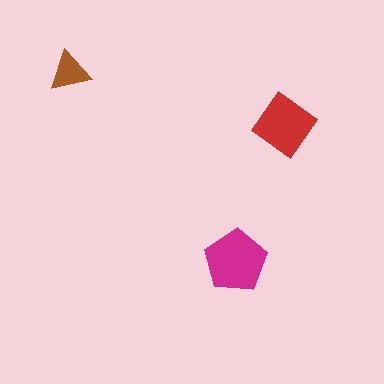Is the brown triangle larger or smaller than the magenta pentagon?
Smaller.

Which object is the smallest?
The brown triangle.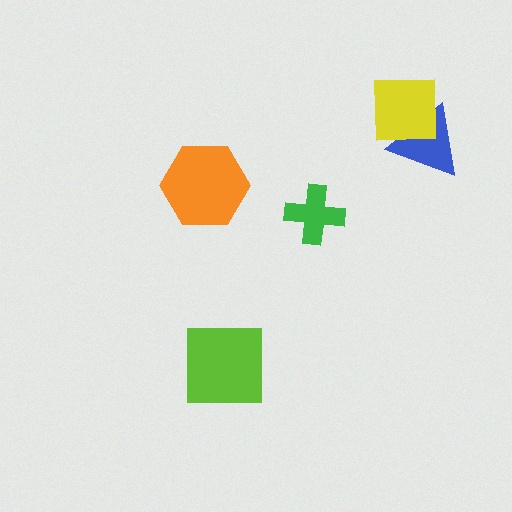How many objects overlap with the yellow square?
1 object overlaps with the yellow square.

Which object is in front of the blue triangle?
The yellow square is in front of the blue triangle.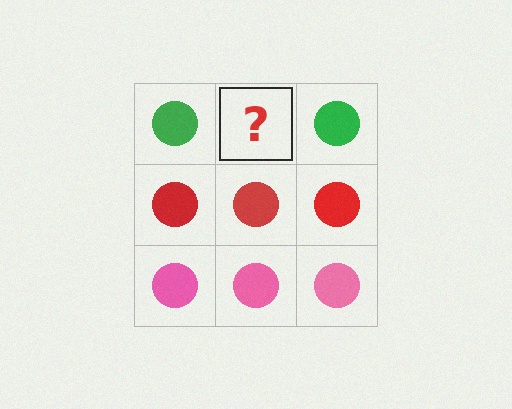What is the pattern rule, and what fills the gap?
The rule is that each row has a consistent color. The gap should be filled with a green circle.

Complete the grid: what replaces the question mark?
The question mark should be replaced with a green circle.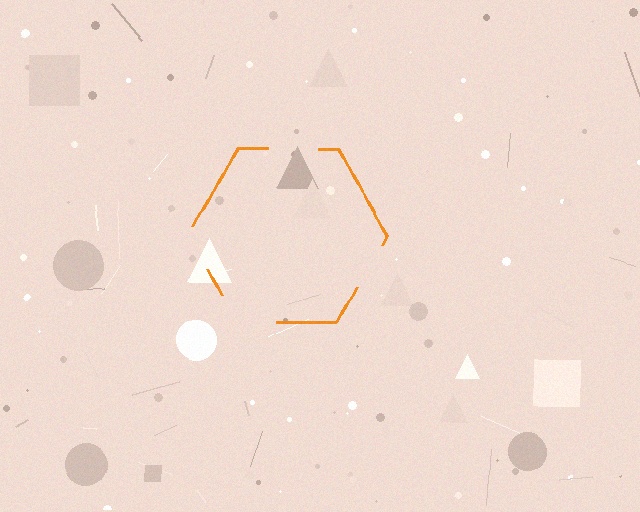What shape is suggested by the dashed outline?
The dashed outline suggests a hexagon.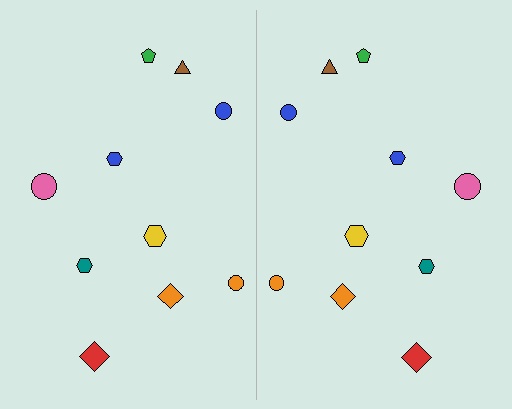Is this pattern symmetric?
Yes, this pattern has bilateral (reflection) symmetry.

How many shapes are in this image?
There are 20 shapes in this image.